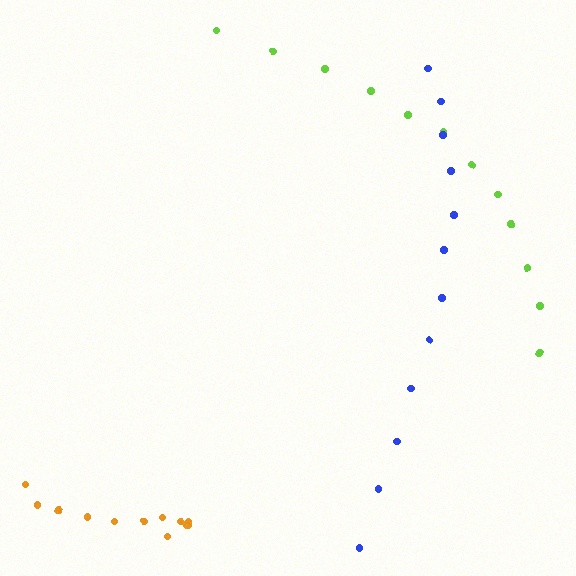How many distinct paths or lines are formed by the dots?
There are 3 distinct paths.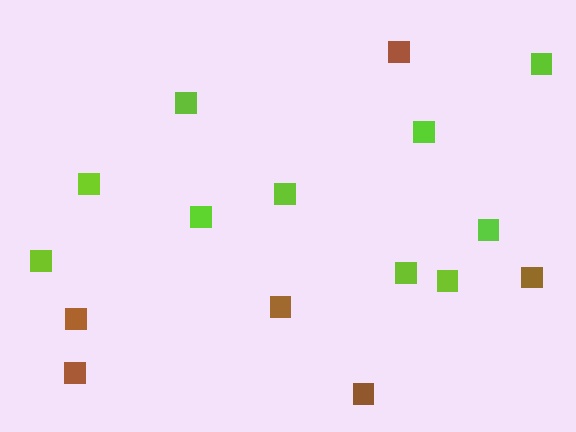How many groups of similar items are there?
There are 2 groups: one group of brown squares (6) and one group of lime squares (10).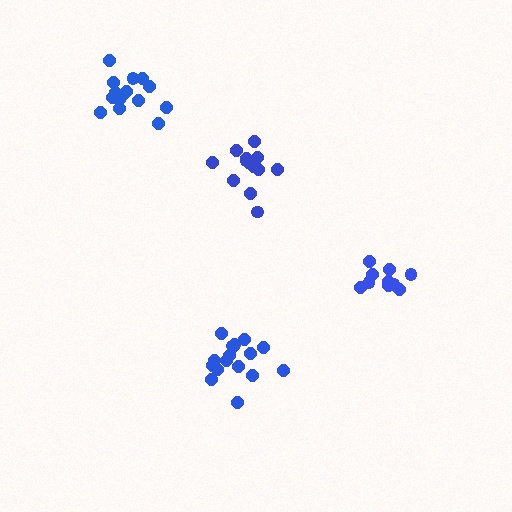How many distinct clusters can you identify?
There are 4 distinct clusters.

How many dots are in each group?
Group 1: 15 dots, Group 2: 17 dots, Group 3: 13 dots, Group 4: 11 dots (56 total).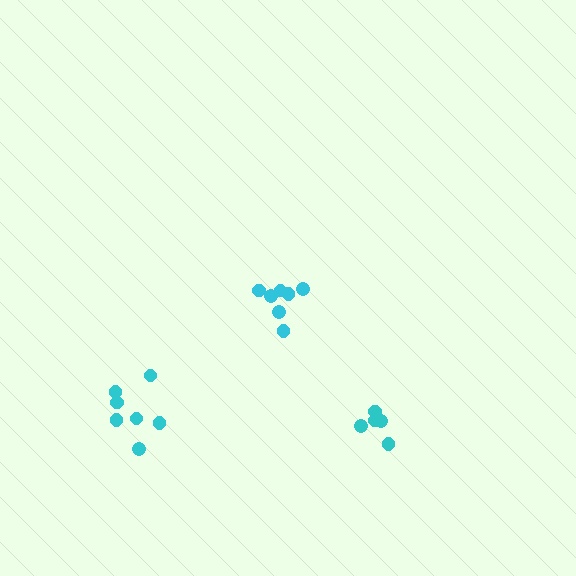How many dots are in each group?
Group 1: 7 dots, Group 2: 7 dots, Group 3: 5 dots (19 total).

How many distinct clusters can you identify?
There are 3 distinct clusters.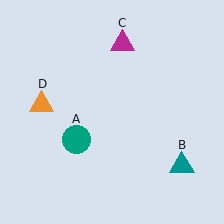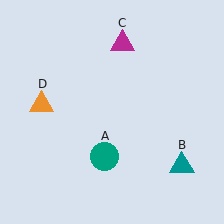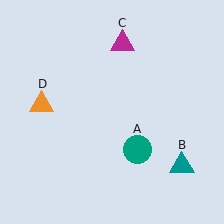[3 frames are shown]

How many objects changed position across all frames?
1 object changed position: teal circle (object A).